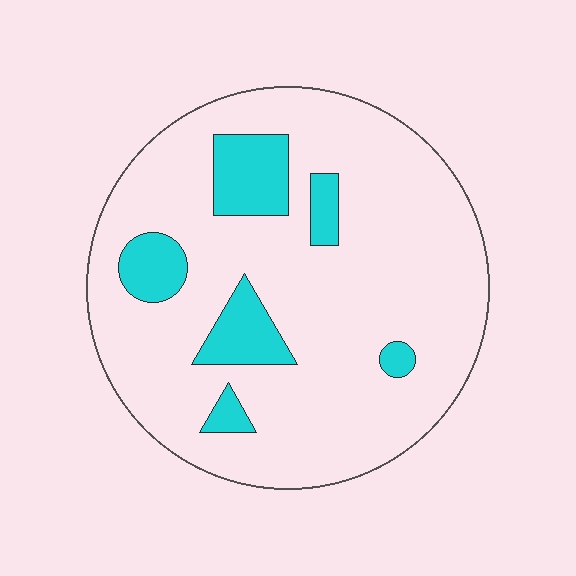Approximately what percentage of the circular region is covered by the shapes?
Approximately 15%.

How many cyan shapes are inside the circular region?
6.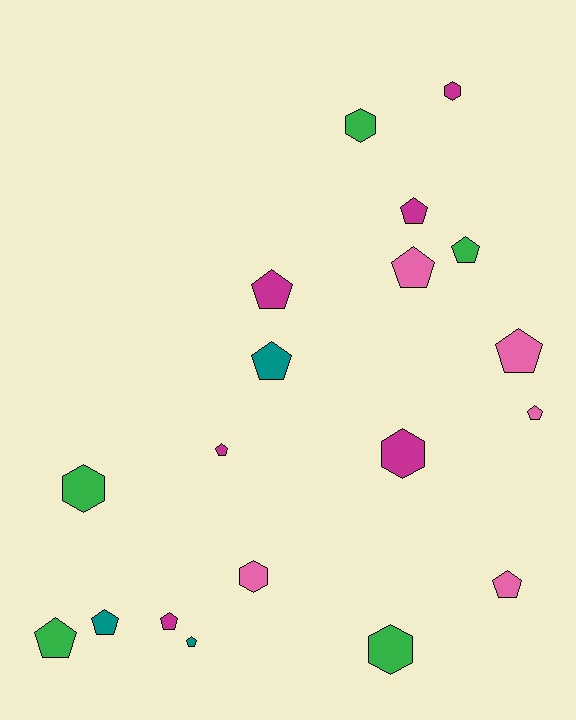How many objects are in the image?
There are 19 objects.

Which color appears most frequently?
Magenta, with 6 objects.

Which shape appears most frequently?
Pentagon, with 13 objects.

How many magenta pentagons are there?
There are 4 magenta pentagons.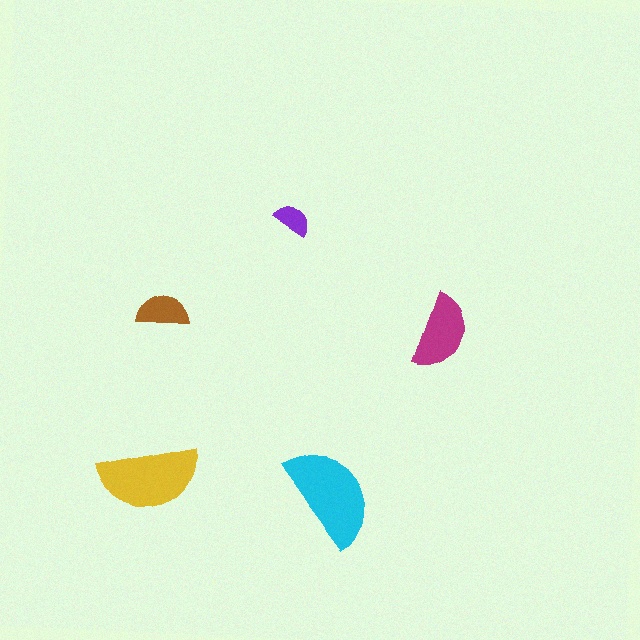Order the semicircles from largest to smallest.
the cyan one, the yellow one, the magenta one, the brown one, the purple one.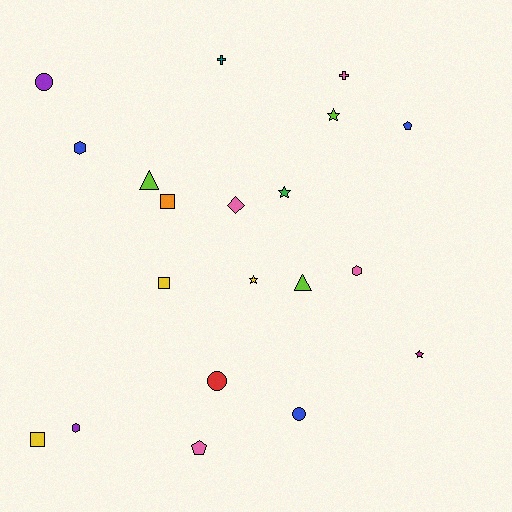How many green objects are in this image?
There is 1 green object.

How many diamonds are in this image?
There is 1 diamond.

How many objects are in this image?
There are 20 objects.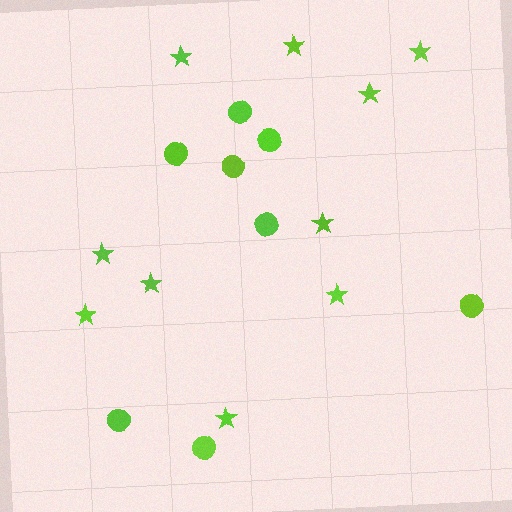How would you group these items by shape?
There are 2 groups: one group of circles (8) and one group of stars (10).